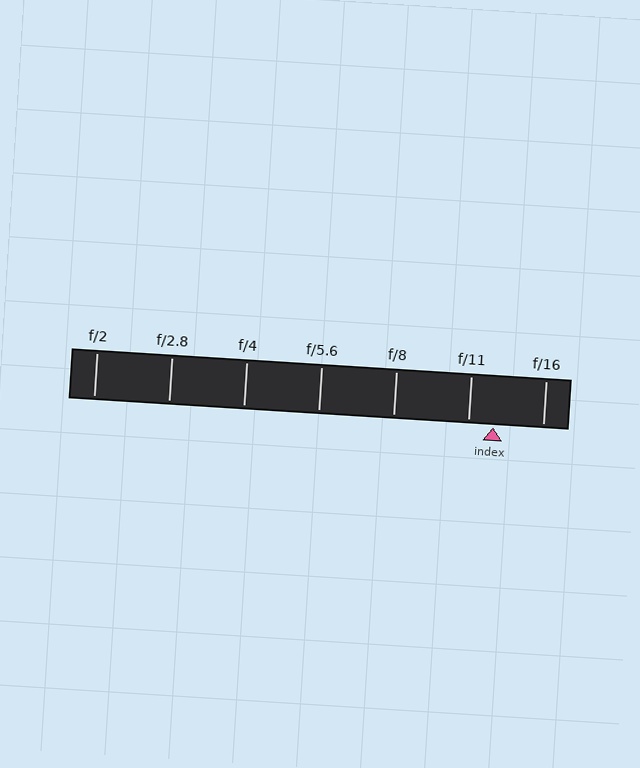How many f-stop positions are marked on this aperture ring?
There are 7 f-stop positions marked.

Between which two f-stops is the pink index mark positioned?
The index mark is between f/11 and f/16.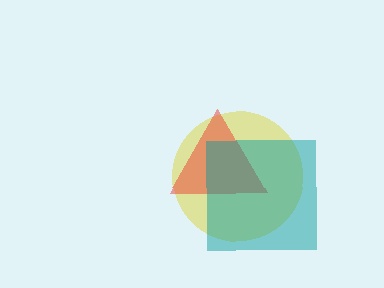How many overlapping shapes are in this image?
There are 3 overlapping shapes in the image.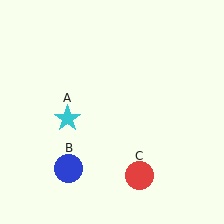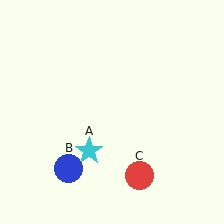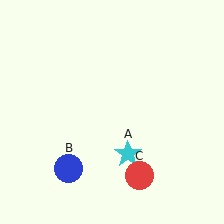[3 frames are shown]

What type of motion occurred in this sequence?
The cyan star (object A) rotated counterclockwise around the center of the scene.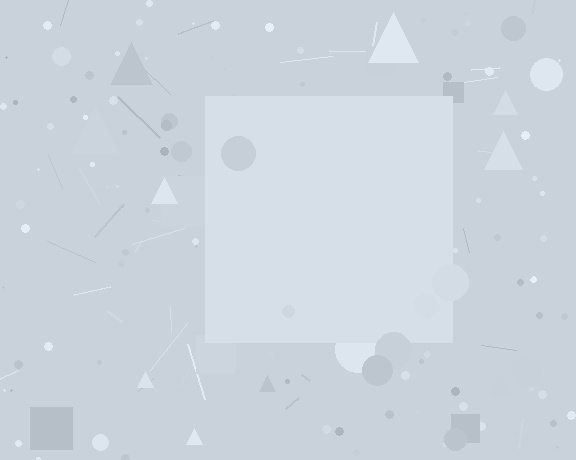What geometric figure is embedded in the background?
A square is embedded in the background.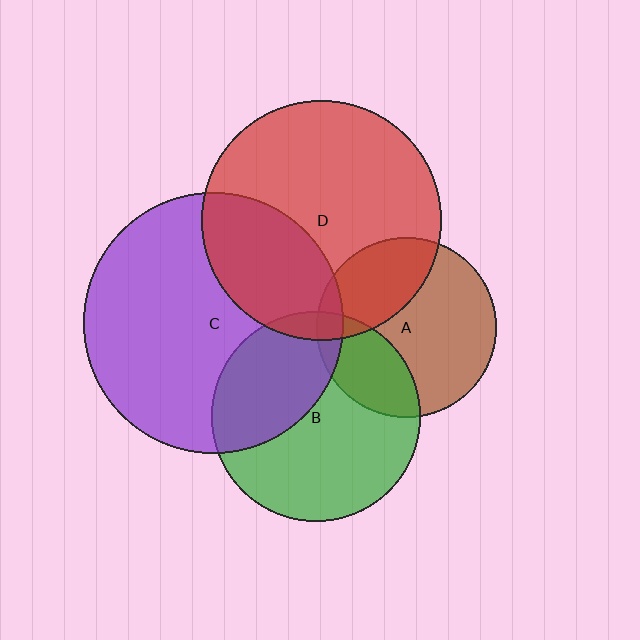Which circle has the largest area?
Circle C (purple).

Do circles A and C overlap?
Yes.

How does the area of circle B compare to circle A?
Approximately 1.4 times.